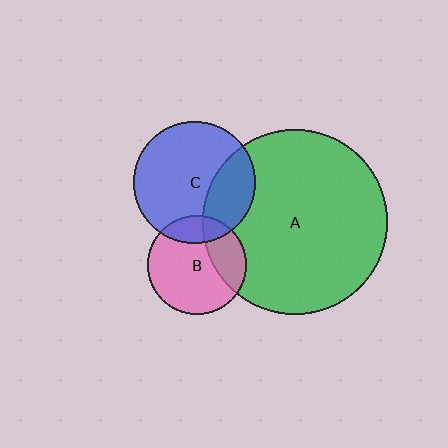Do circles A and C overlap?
Yes.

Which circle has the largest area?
Circle A (green).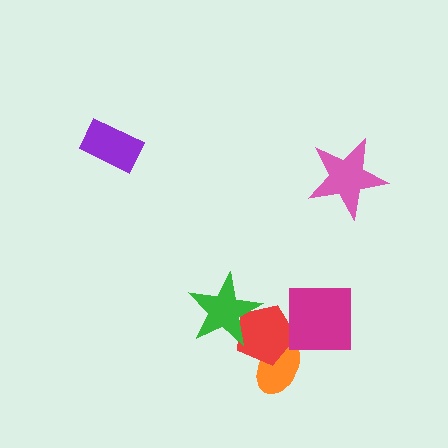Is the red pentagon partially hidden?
Yes, it is partially covered by another shape.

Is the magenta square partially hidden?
No, no other shape covers it.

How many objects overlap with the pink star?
0 objects overlap with the pink star.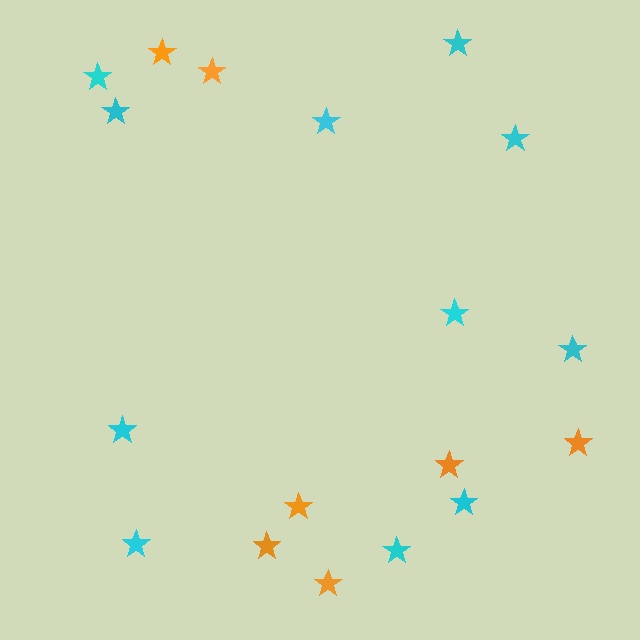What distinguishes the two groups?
There are 2 groups: one group of orange stars (7) and one group of cyan stars (11).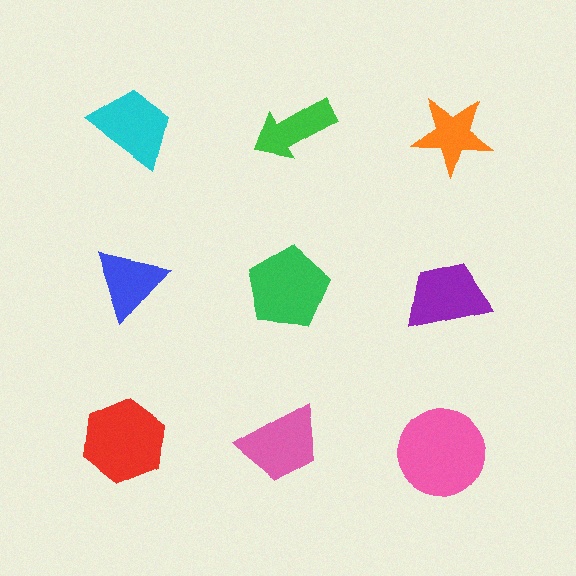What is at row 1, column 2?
A green arrow.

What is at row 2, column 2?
A green pentagon.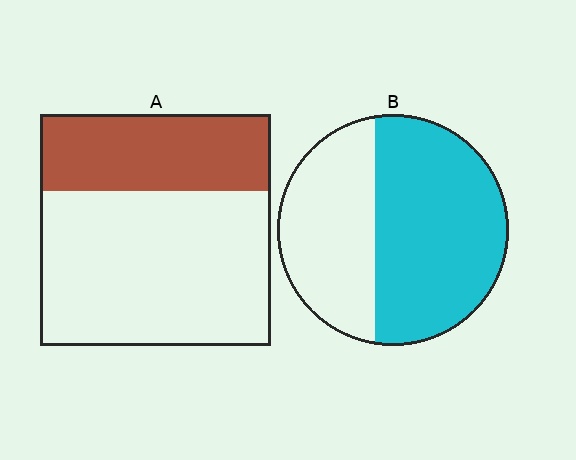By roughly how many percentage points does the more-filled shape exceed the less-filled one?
By roughly 25 percentage points (B over A).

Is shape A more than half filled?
No.